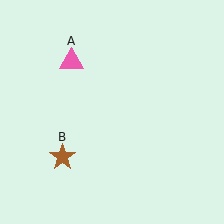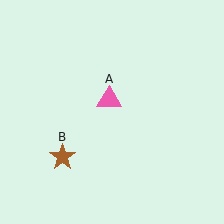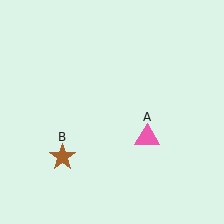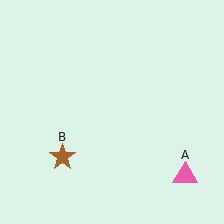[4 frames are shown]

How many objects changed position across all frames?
1 object changed position: pink triangle (object A).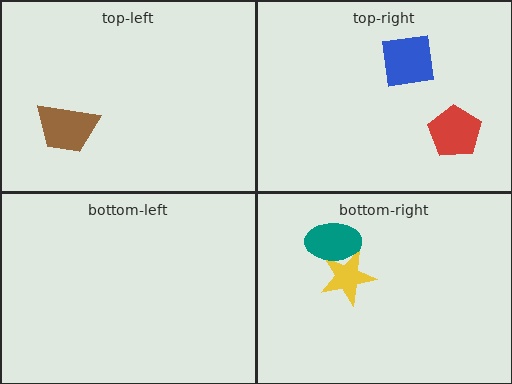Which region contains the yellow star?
The bottom-right region.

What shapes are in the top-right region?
The blue square, the red pentagon.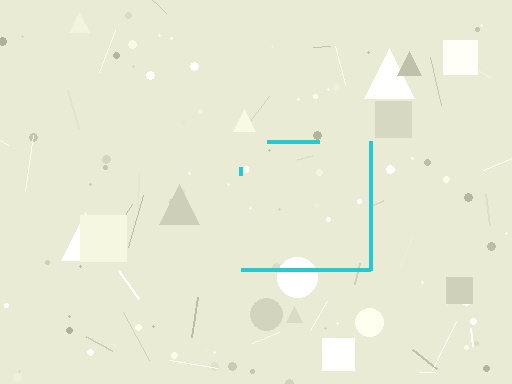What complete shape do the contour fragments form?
The contour fragments form a square.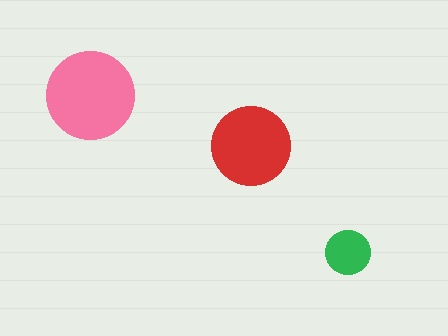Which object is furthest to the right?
The green circle is rightmost.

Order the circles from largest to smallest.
the pink one, the red one, the green one.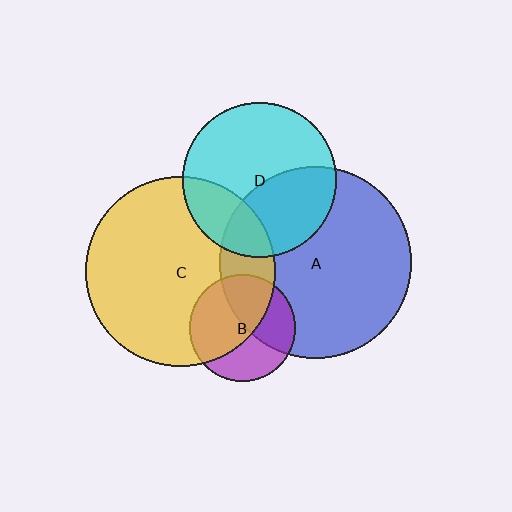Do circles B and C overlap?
Yes.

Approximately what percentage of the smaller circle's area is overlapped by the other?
Approximately 55%.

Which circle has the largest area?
Circle A (blue).